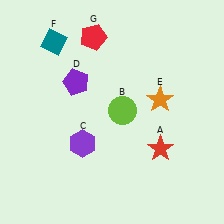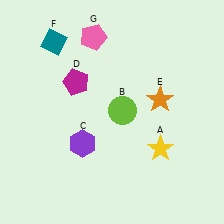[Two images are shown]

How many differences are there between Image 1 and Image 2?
There are 3 differences between the two images.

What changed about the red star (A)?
In Image 1, A is red. In Image 2, it changed to yellow.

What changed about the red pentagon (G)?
In Image 1, G is red. In Image 2, it changed to pink.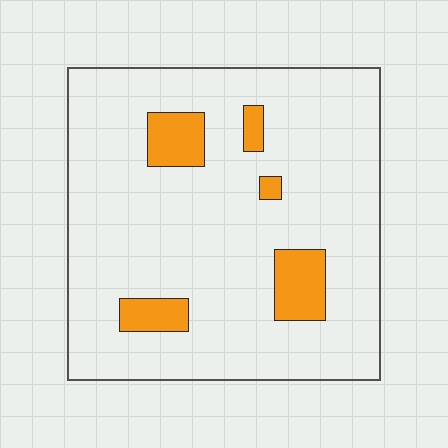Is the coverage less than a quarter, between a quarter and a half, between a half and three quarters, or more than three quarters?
Less than a quarter.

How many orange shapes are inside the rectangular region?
5.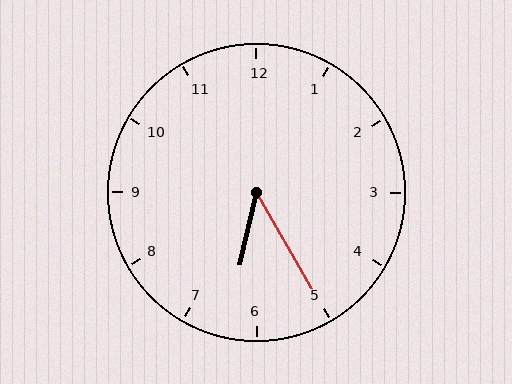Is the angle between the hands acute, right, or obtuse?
It is acute.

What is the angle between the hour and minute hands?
Approximately 42 degrees.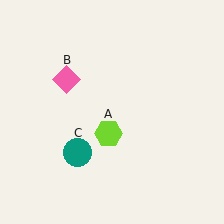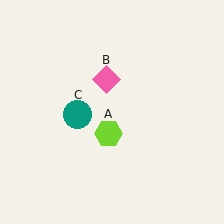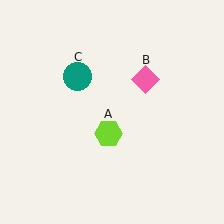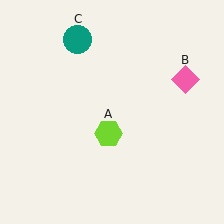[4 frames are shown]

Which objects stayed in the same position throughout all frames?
Lime hexagon (object A) remained stationary.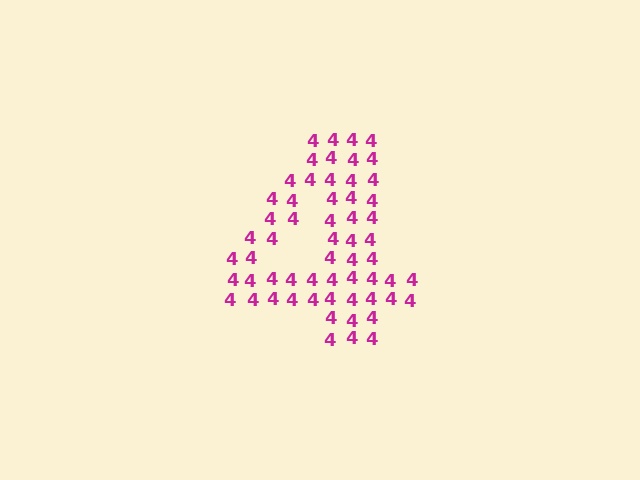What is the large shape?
The large shape is the digit 4.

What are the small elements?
The small elements are digit 4's.